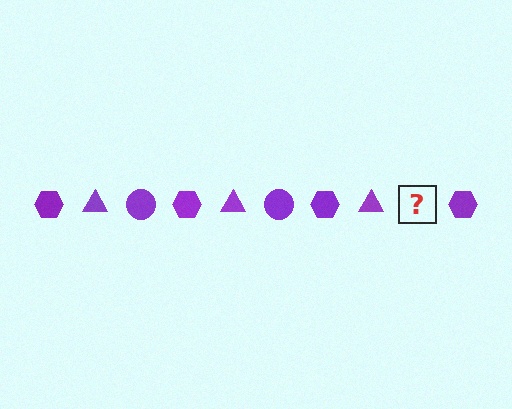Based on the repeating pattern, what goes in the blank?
The blank should be a purple circle.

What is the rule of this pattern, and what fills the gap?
The rule is that the pattern cycles through hexagon, triangle, circle shapes in purple. The gap should be filled with a purple circle.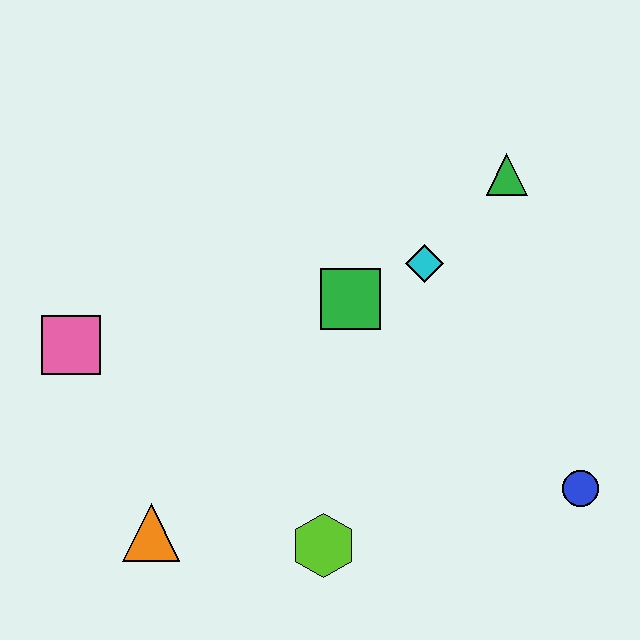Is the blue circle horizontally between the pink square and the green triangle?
No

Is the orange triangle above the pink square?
No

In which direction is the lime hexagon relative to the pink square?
The lime hexagon is to the right of the pink square.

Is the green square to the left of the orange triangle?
No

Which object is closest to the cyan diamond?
The green square is closest to the cyan diamond.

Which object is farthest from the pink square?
The blue circle is farthest from the pink square.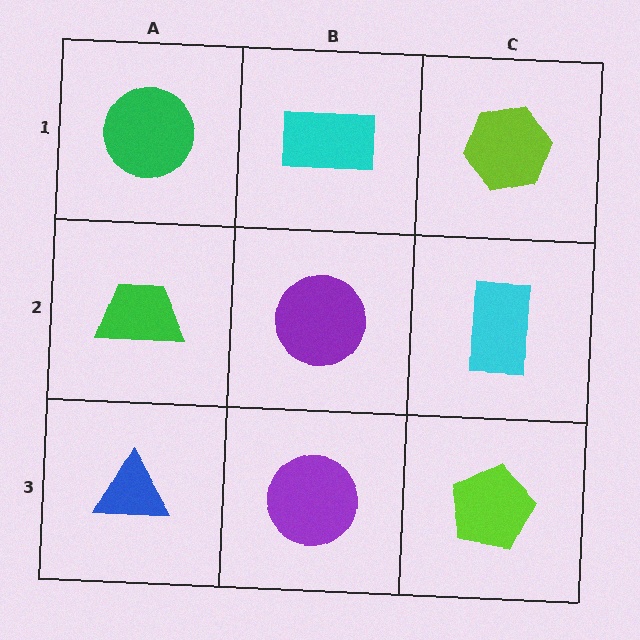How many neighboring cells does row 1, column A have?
2.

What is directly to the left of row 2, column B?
A green trapezoid.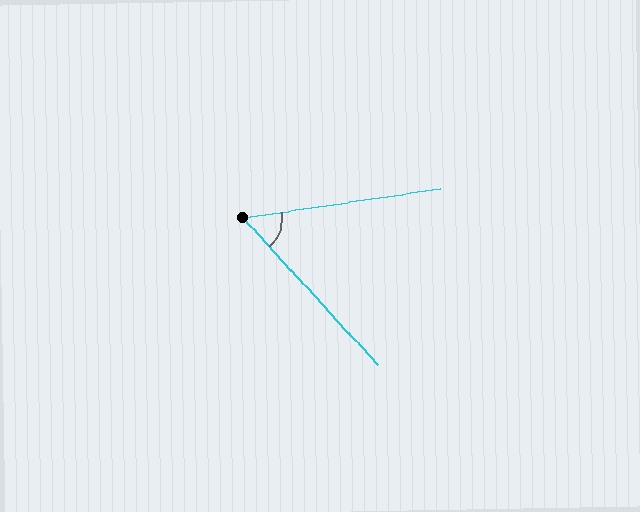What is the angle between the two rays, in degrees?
Approximately 56 degrees.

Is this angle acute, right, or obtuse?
It is acute.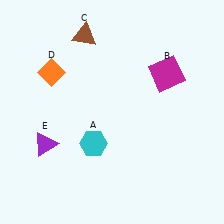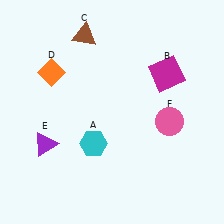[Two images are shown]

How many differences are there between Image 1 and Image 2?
There is 1 difference between the two images.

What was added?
A pink circle (F) was added in Image 2.